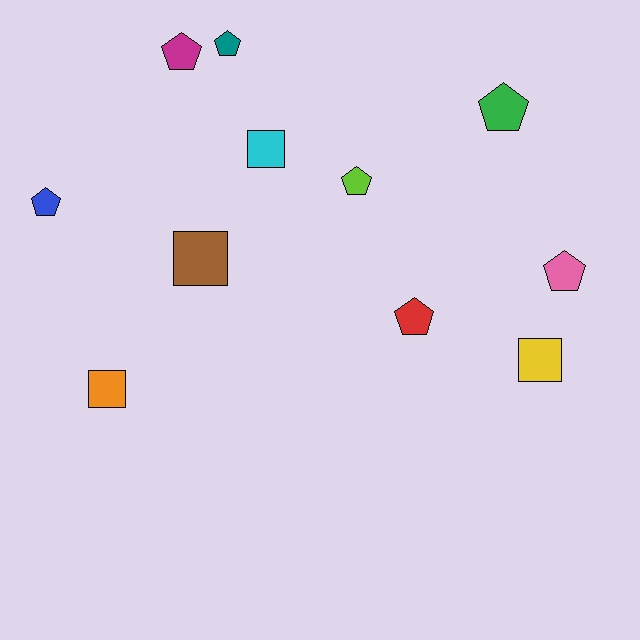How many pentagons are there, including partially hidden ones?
There are 7 pentagons.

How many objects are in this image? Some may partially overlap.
There are 11 objects.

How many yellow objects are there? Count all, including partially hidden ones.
There is 1 yellow object.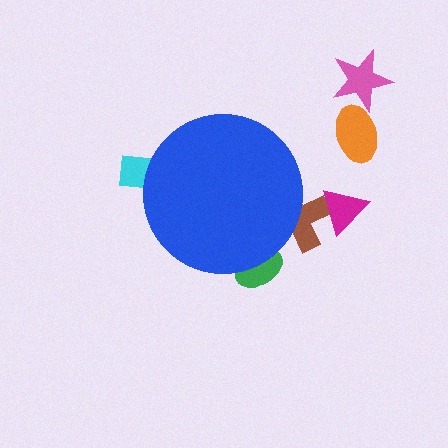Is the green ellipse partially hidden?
Yes, the green ellipse is partially hidden behind the blue circle.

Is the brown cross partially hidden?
Yes, the brown cross is partially hidden behind the blue circle.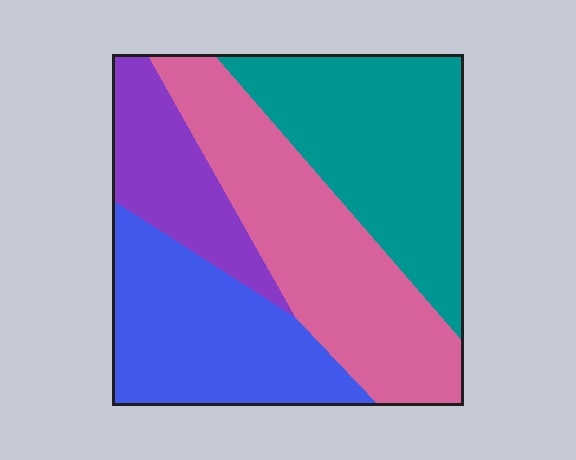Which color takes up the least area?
Purple, at roughly 15%.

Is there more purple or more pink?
Pink.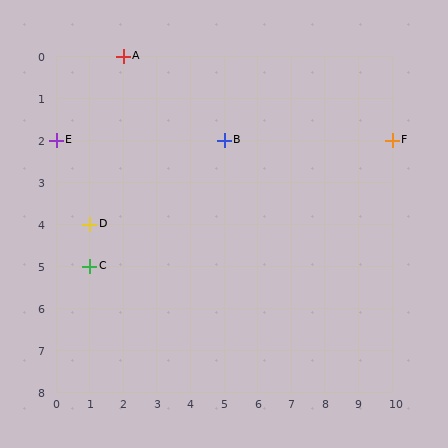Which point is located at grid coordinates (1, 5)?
Point C is at (1, 5).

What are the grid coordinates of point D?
Point D is at grid coordinates (1, 4).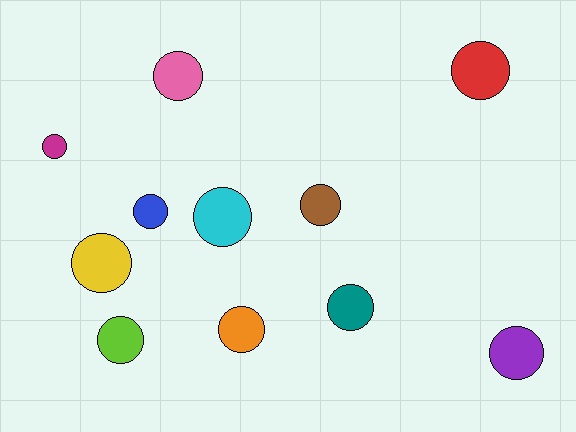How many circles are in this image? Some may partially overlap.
There are 11 circles.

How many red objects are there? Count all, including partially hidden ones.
There is 1 red object.